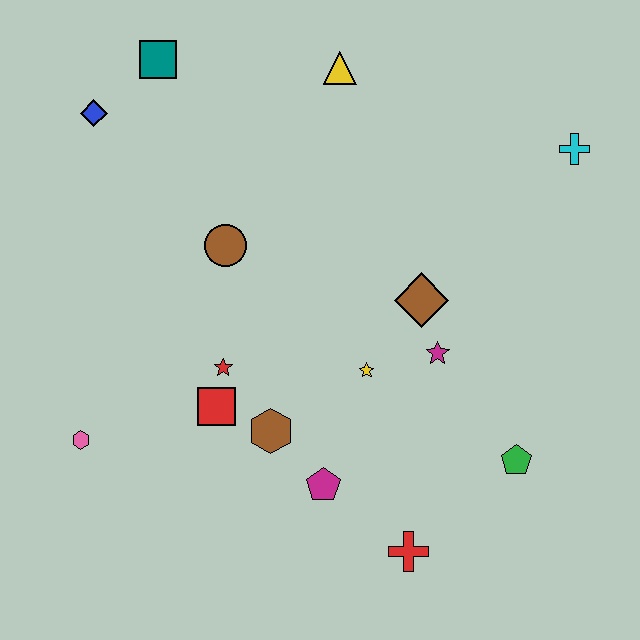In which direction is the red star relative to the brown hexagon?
The red star is above the brown hexagon.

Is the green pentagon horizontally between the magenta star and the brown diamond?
No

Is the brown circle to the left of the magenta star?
Yes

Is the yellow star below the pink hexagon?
No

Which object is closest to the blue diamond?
The teal square is closest to the blue diamond.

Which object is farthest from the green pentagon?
The blue diamond is farthest from the green pentagon.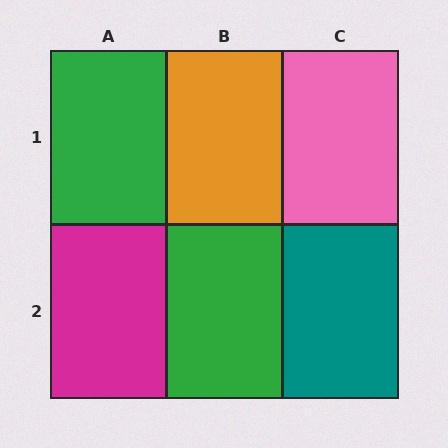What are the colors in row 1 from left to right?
Green, orange, pink.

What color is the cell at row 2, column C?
Teal.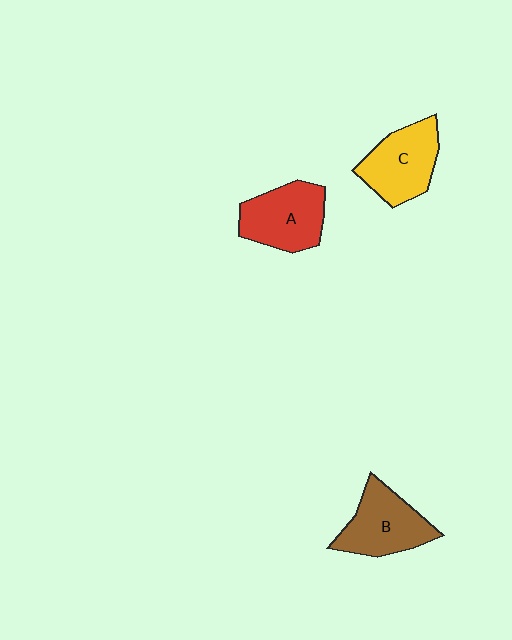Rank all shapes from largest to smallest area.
From largest to smallest: B (brown), C (yellow), A (red).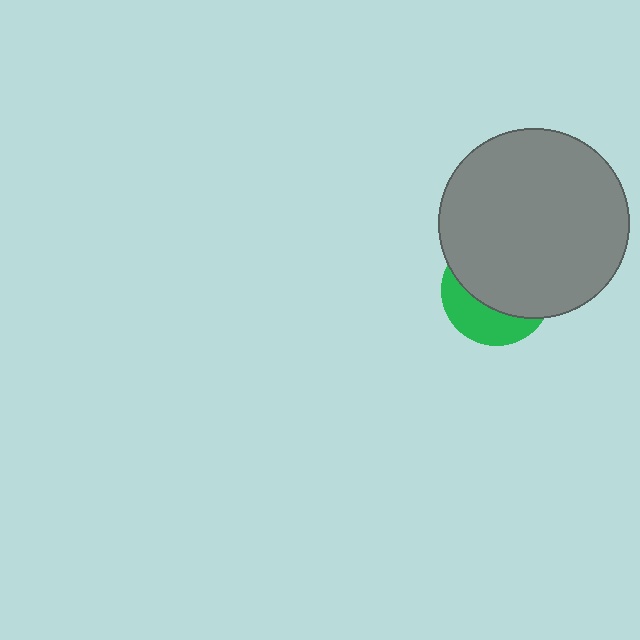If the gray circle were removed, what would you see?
You would see the complete green circle.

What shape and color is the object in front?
The object in front is a gray circle.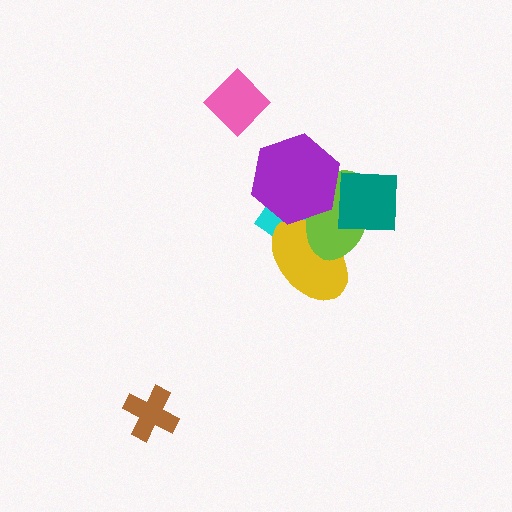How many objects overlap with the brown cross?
0 objects overlap with the brown cross.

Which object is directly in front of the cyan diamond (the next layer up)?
The yellow ellipse is directly in front of the cyan diamond.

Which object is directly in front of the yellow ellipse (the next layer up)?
The lime ellipse is directly in front of the yellow ellipse.